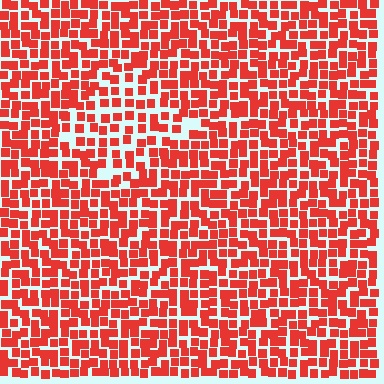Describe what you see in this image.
The image contains small red elements arranged at two different densities. A diamond-shaped region is visible where the elements are less densely packed than the surrounding area.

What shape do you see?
I see a diamond.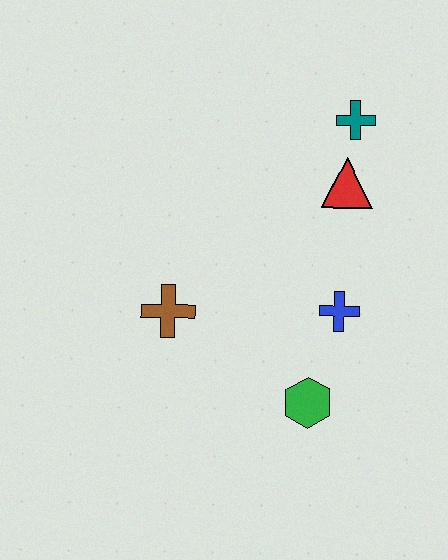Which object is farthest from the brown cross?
The teal cross is farthest from the brown cross.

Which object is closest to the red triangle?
The teal cross is closest to the red triangle.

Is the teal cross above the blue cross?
Yes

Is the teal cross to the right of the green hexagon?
Yes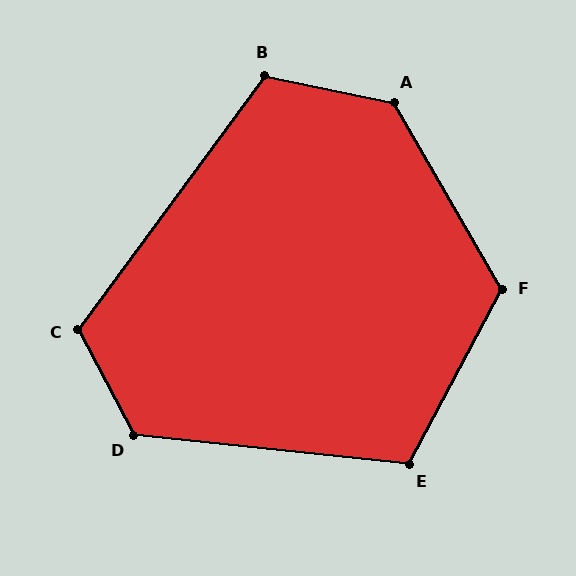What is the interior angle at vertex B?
Approximately 115 degrees (obtuse).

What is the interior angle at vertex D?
Approximately 123 degrees (obtuse).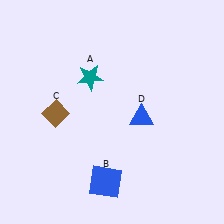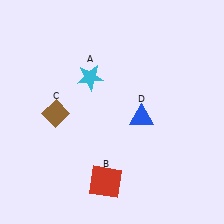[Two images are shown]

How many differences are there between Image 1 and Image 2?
There are 2 differences between the two images.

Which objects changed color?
A changed from teal to cyan. B changed from blue to red.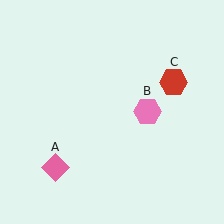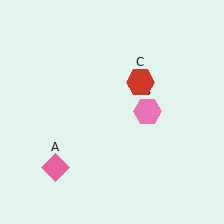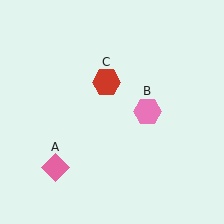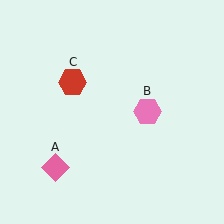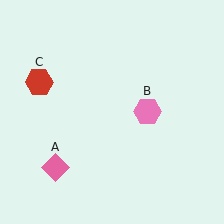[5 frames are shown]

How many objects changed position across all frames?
1 object changed position: red hexagon (object C).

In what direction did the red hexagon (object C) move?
The red hexagon (object C) moved left.